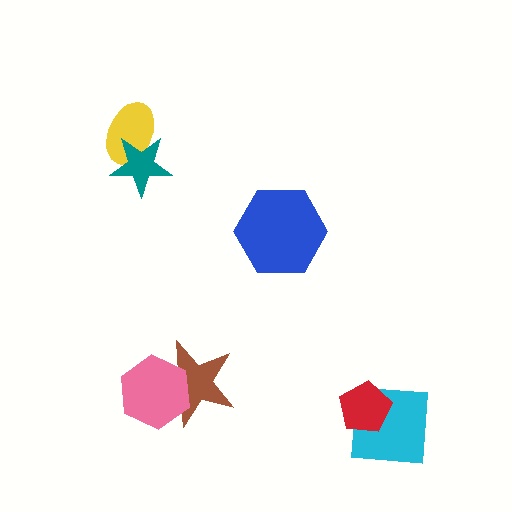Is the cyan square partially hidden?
Yes, it is partially covered by another shape.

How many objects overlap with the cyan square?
1 object overlaps with the cyan square.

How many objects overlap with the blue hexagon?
0 objects overlap with the blue hexagon.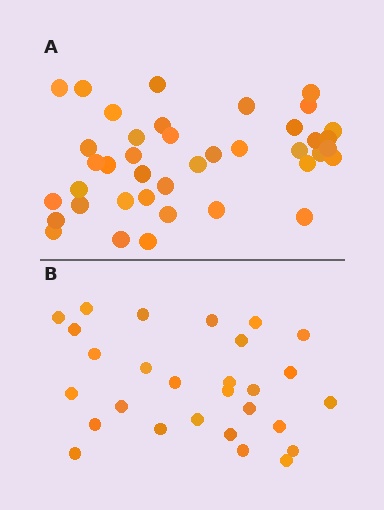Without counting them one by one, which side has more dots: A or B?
Region A (the top region) has more dots.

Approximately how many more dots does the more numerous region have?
Region A has roughly 12 or so more dots than region B.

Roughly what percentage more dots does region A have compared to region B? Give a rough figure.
About 45% more.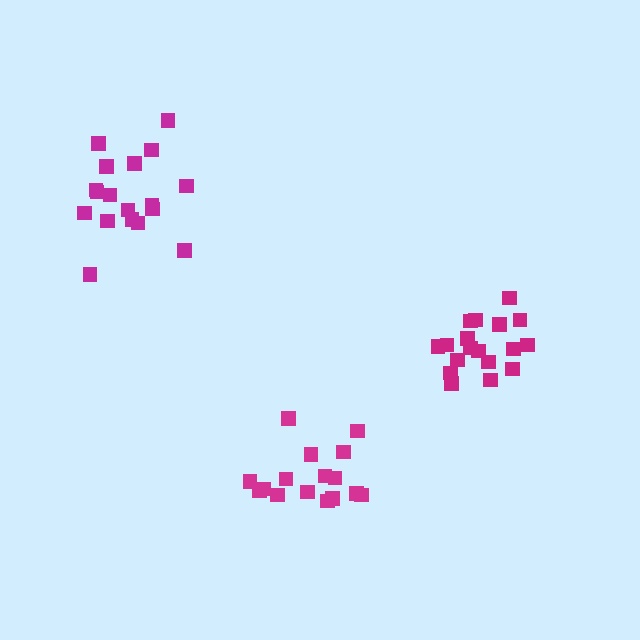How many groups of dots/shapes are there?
There are 3 groups.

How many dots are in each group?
Group 1: 16 dots, Group 2: 18 dots, Group 3: 18 dots (52 total).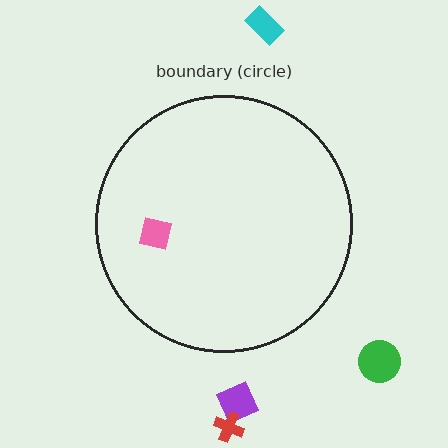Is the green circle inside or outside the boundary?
Outside.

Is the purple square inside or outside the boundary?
Outside.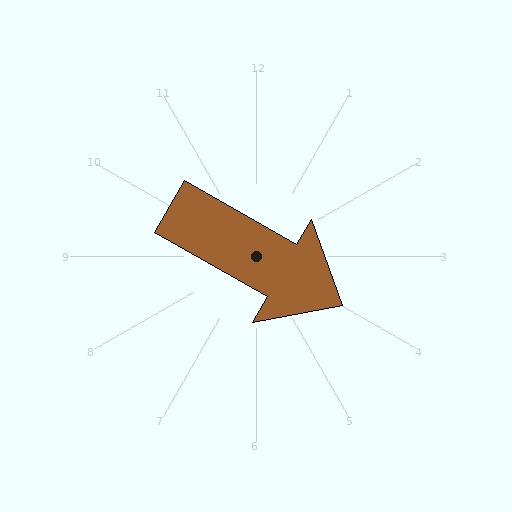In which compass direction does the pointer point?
Southeast.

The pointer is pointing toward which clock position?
Roughly 4 o'clock.